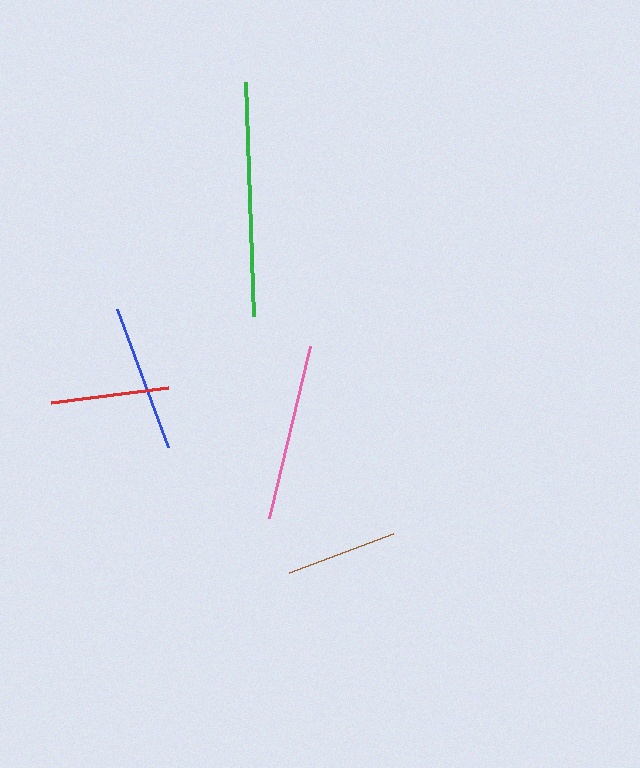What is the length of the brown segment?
The brown segment is approximately 111 pixels long.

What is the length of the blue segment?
The blue segment is approximately 147 pixels long.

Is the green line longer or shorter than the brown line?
The green line is longer than the brown line.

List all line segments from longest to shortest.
From longest to shortest: green, pink, blue, red, brown.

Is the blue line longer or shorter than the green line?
The green line is longer than the blue line.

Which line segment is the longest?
The green line is the longest at approximately 234 pixels.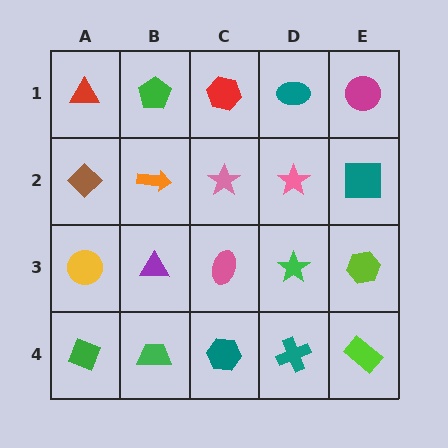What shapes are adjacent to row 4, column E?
A lime hexagon (row 3, column E), a teal cross (row 4, column D).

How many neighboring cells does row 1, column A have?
2.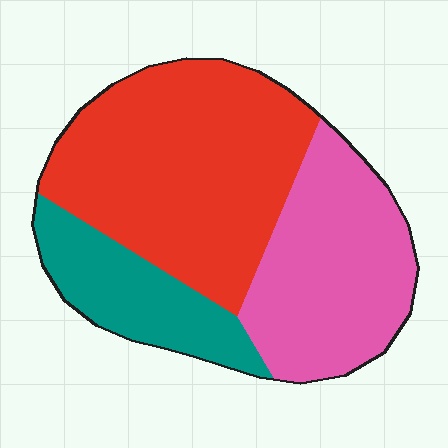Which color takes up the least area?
Teal, at roughly 20%.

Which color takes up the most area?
Red, at roughly 50%.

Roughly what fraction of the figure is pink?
Pink covers 33% of the figure.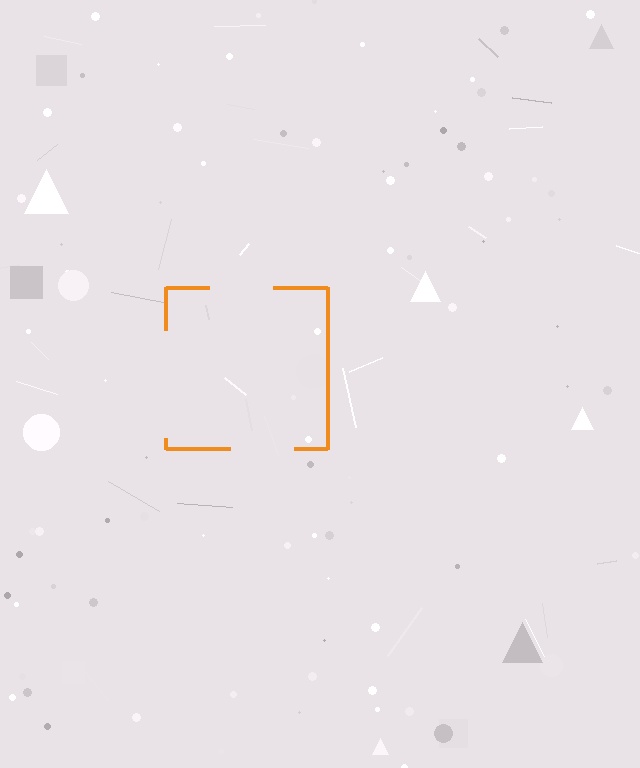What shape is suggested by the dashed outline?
The dashed outline suggests a square.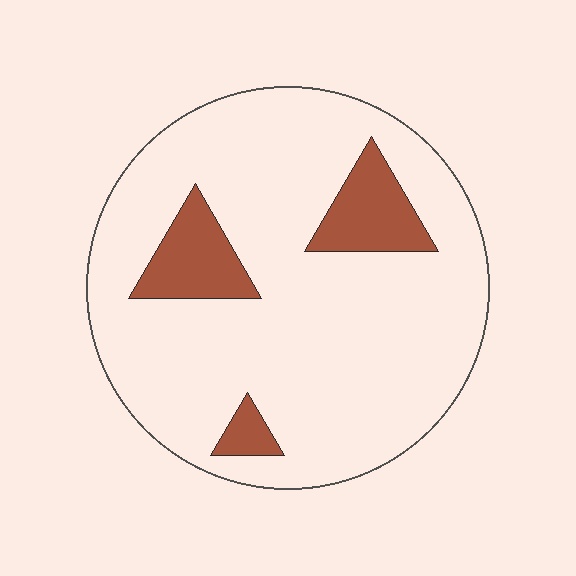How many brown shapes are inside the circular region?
3.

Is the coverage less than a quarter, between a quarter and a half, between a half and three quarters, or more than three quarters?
Less than a quarter.